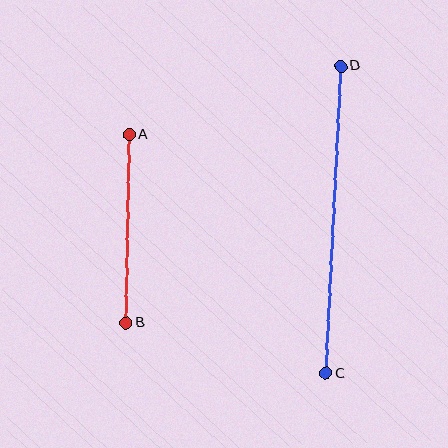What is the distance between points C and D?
The distance is approximately 308 pixels.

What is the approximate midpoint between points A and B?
The midpoint is at approximately (128, 228) pixels.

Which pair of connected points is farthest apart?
Points C and D are farthest apart.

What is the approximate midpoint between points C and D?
The midpoint is at approximately (333, 220) pixels.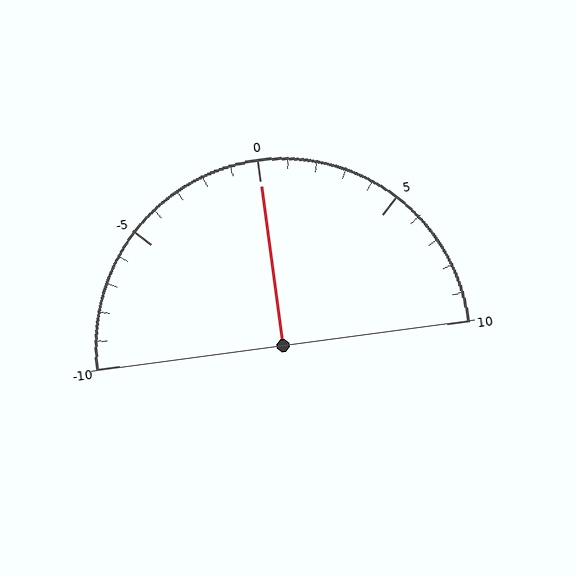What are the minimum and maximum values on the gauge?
The gauge ranges from -10 to 10.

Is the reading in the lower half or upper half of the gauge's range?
The reading is in the upper half of the range (-10 to 10).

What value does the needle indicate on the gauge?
The needle indicates approximately 0.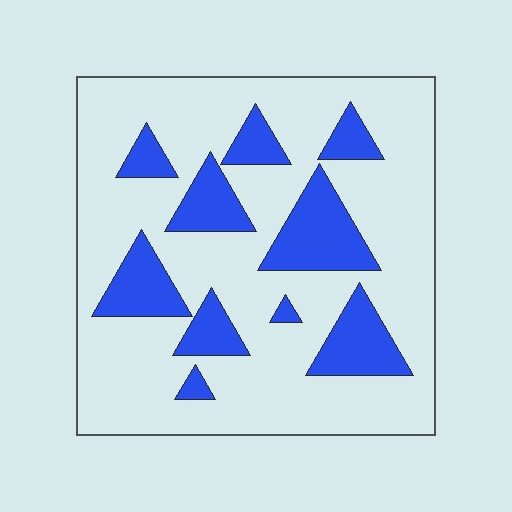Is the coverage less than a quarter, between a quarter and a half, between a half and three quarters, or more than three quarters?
Less than a quarter.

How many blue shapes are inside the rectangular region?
10.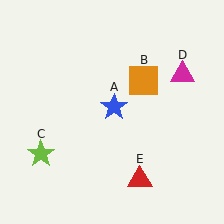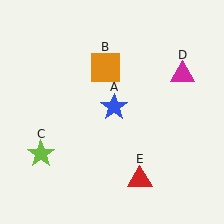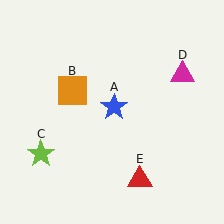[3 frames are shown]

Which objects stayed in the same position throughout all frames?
Blue star (object A) and lime star (object C) and magenta triangle (object D) and red triangle (object E) remained stationary.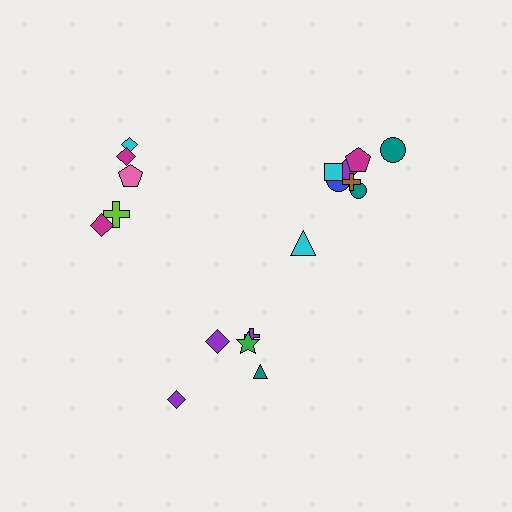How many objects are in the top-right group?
There are 8 objects.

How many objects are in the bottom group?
There are 5 objects.